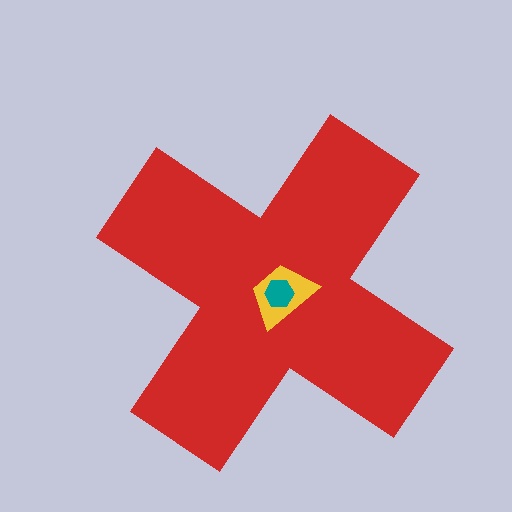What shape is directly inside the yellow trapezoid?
The teal hexagon.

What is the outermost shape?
The red cross.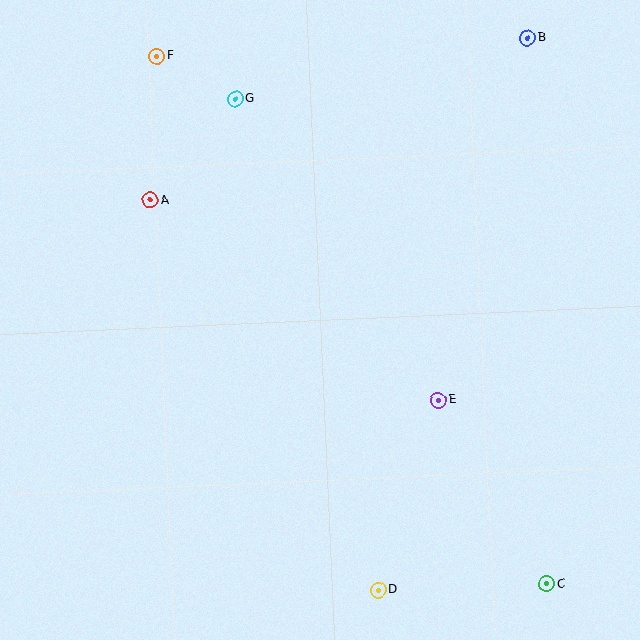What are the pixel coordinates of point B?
Point B is at (528, 38).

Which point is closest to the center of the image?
Point E at (438, 400) is closest to the center.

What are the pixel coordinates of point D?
Point D is at (378, 590).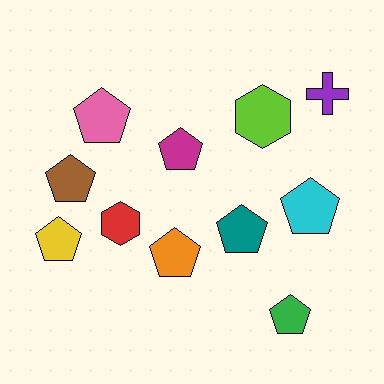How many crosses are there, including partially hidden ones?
There is 1 cross.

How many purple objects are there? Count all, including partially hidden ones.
There is 1 purple object.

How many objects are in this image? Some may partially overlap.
There are 11 objects.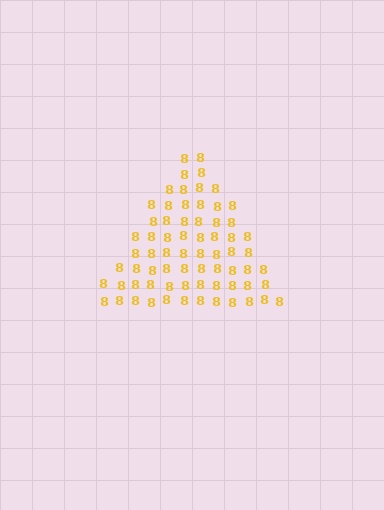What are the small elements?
The small elements are digit 8's.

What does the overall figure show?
The overall figure shows a triangle.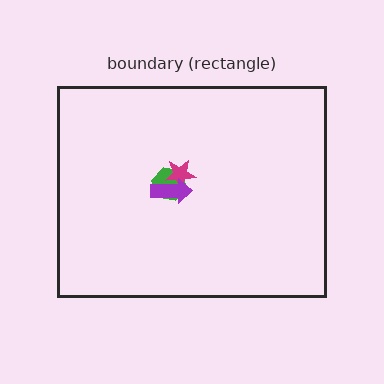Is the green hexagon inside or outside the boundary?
Inside.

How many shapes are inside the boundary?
3 inside, 0 outside.